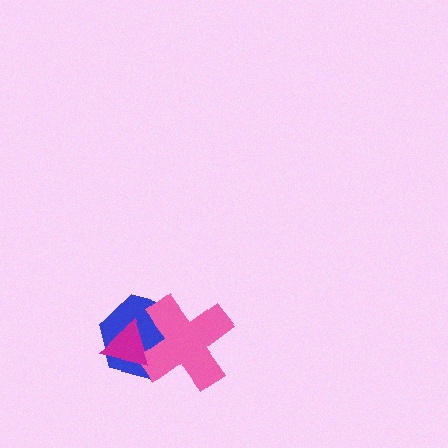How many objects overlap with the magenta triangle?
2 objects overlap with the magenta triangle.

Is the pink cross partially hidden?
Yes, it is partially covered by another shape.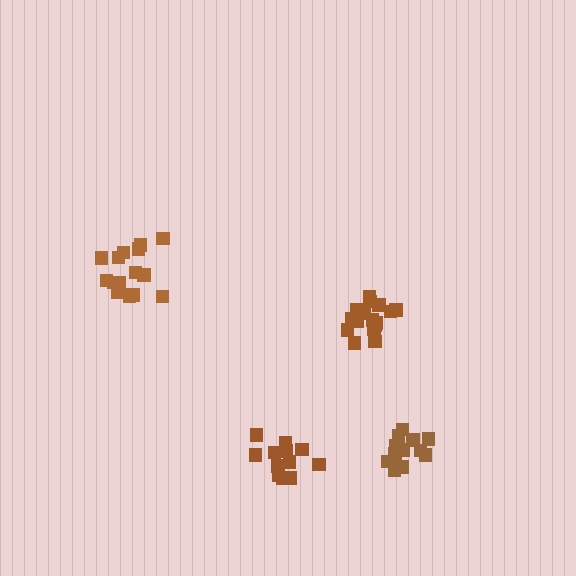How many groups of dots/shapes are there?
There are 4 groups.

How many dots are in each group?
Group 1: 16 dots, Group 2: 12 dots, Group 3: 15 dots, Group 4: 12 dots (55 total).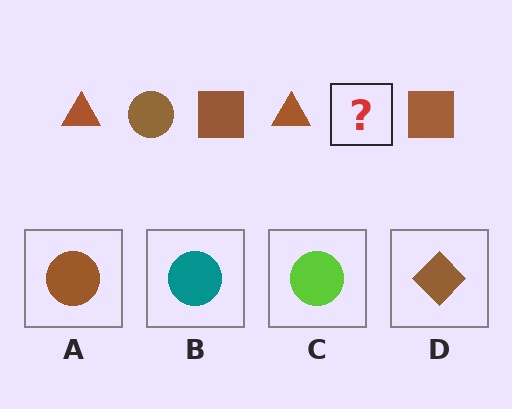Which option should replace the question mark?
Option A.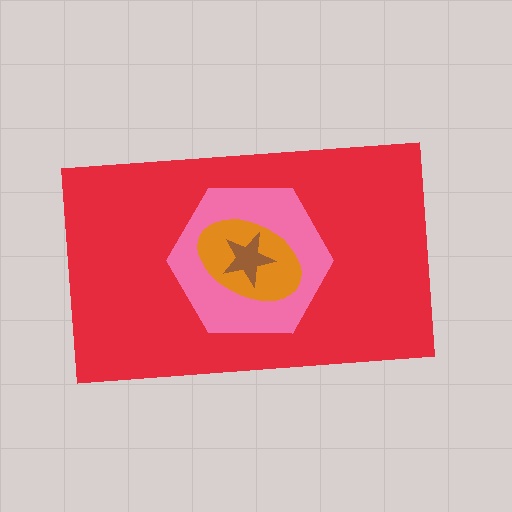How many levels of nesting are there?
4.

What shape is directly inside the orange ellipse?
The brown star.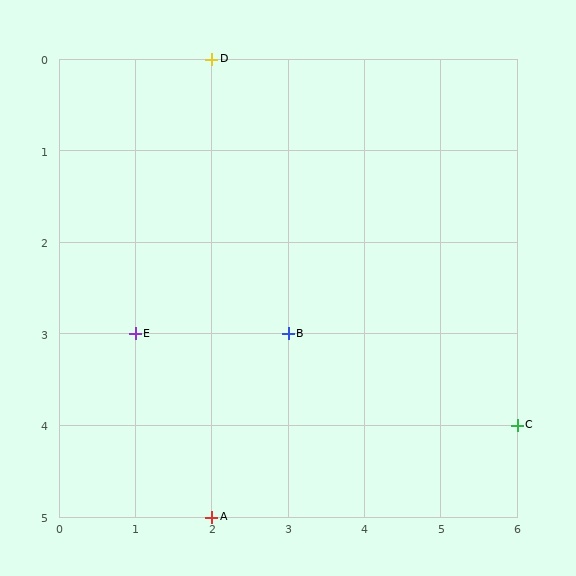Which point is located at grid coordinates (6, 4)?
Point C is at (6, 4).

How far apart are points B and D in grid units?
Points B and D are 1 column and 3 rows apart (about 3.2 grid units diagonally).